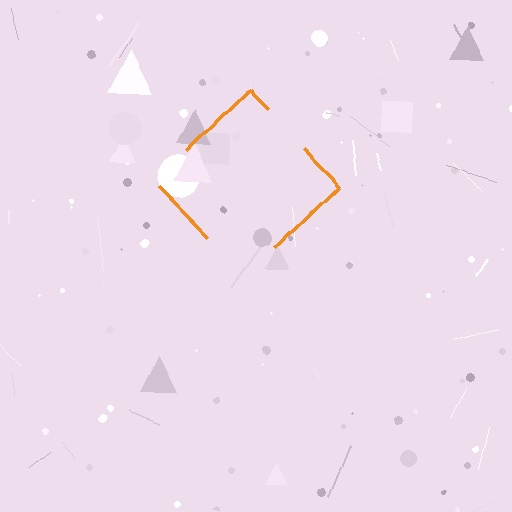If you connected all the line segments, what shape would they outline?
They would outline a diamond.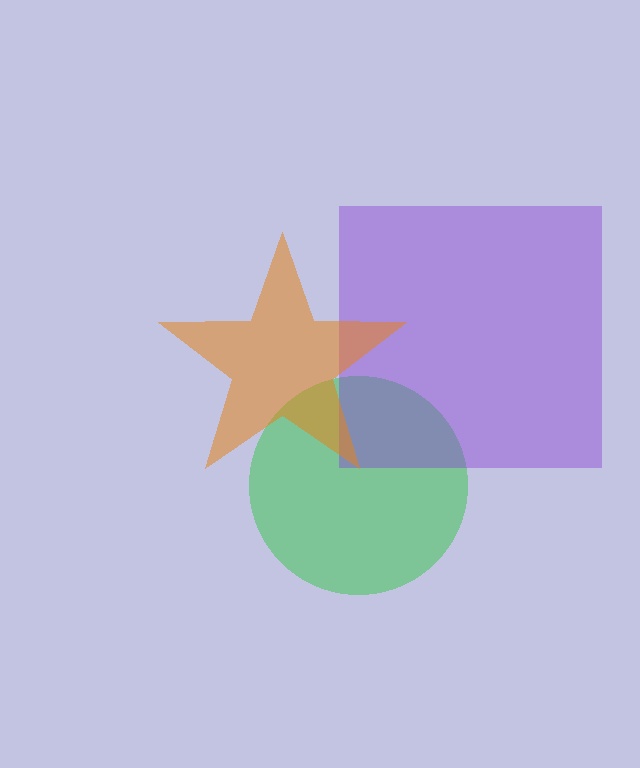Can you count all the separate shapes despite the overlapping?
Yes, there are 3 separate shapes.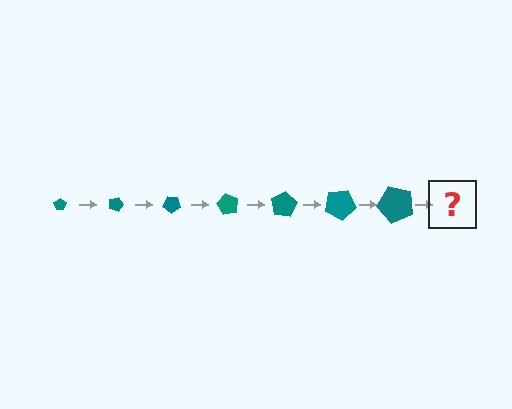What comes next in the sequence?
The next element should be a pentagon, larger than the previous one and rotated 140 degrees from the start.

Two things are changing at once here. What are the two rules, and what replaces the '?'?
The two rules are that the pentagon grows larger each step and it rotates 20 degrees each step. The '?' should be a pentagon, larger than the previous one and rotated 140 degrees from the start.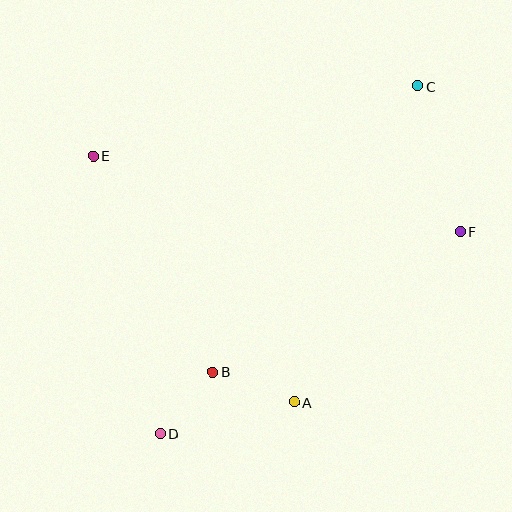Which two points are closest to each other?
Points B and D are closest to each other.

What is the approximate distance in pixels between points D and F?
The distance between D and F is approximately 362 pixels.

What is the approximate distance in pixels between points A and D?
The distance between A and D is approximately 138 pixels.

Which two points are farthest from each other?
Points C and D are farthest from each other.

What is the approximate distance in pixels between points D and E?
The distance between D and E is approximately 286 pixels.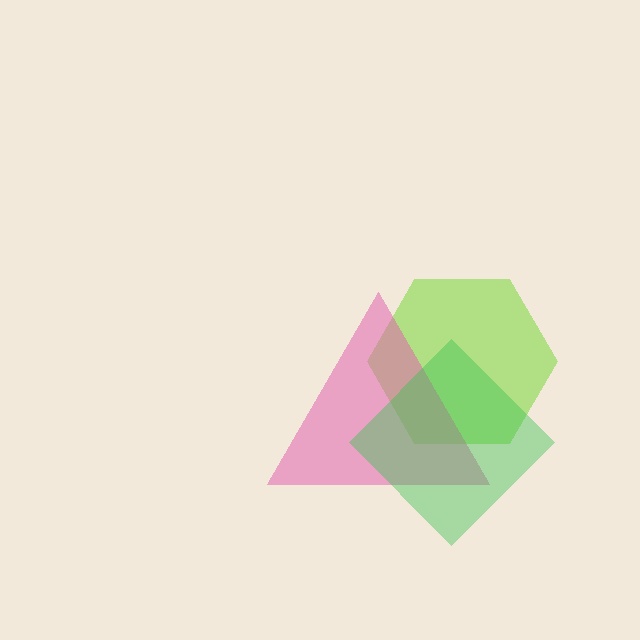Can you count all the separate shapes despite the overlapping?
Yes, there are 3 separate shapes.